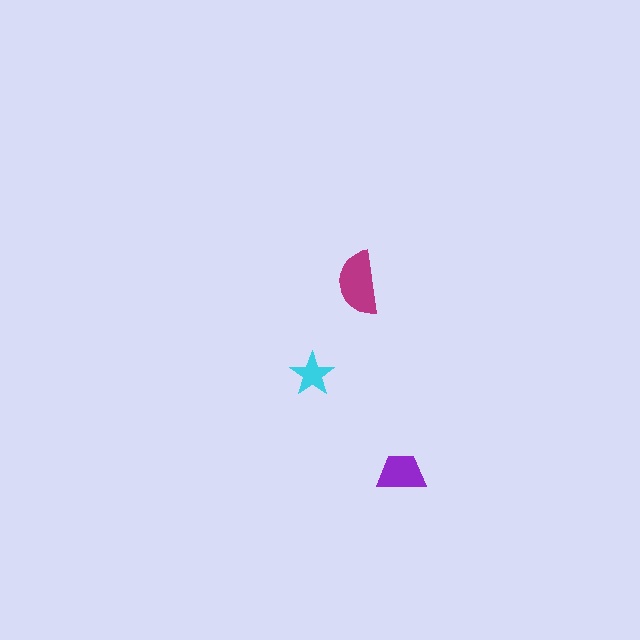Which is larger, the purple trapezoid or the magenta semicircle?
The magenta semicircle.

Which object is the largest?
The magenta semicircle.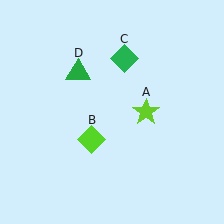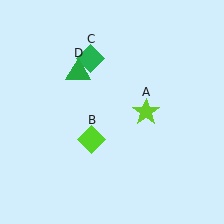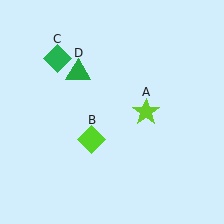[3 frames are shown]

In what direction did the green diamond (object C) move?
The green diamond (object C) moved left.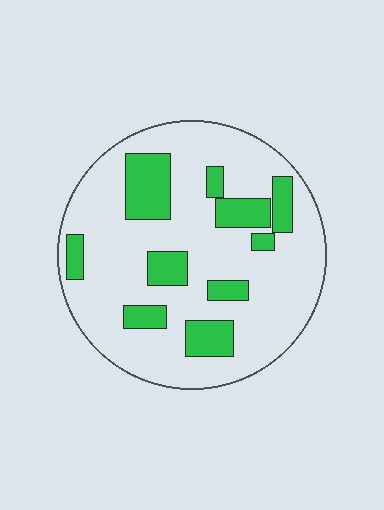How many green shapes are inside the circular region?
10.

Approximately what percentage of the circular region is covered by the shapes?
Approximately 25%.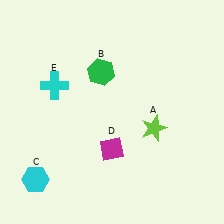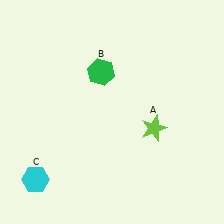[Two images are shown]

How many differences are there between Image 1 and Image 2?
There are 2 differences between the two images.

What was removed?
The magenta diamond (D), the cyan cross (E) were removed in Image 2.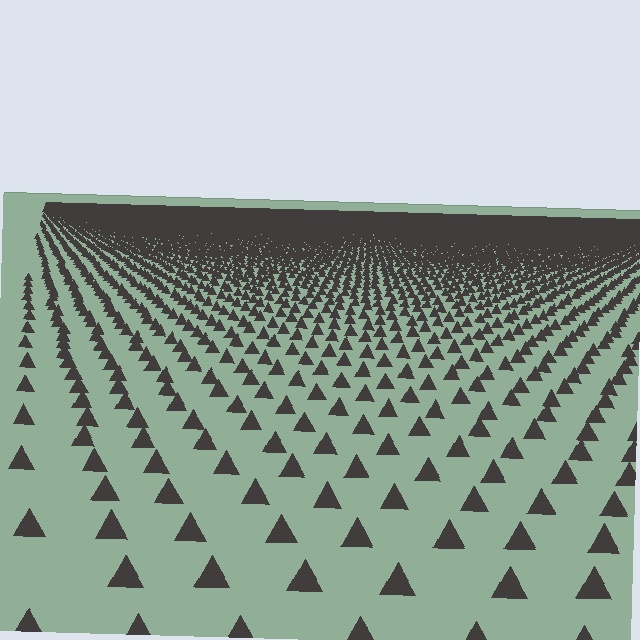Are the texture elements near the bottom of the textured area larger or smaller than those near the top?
Larger. Near the bottom, elements are closer to the viewer and appear at a bigger on-screen size.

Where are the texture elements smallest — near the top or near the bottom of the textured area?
Near the top.